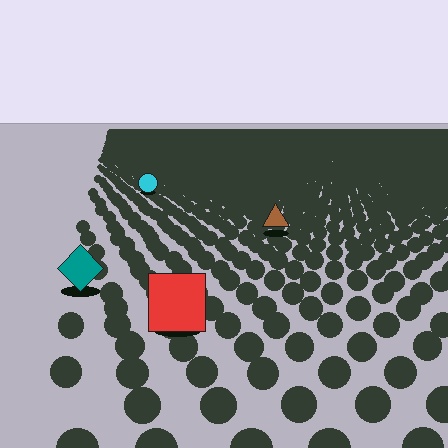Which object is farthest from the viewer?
The cyan circle is farthest from the viewer. It appears smaller and the ground texture around it is denser.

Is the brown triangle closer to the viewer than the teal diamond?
No. The teal diamond is closer — you can tell from the texture gradient: the ground texture is coarser near it.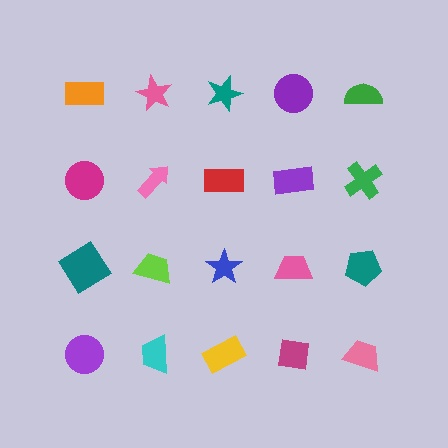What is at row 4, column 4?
A magenta square.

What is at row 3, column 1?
A teal diamond.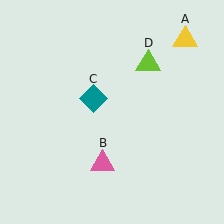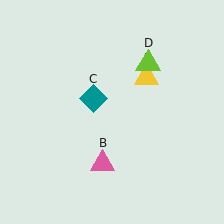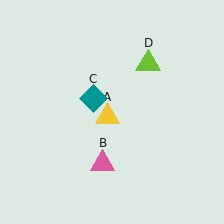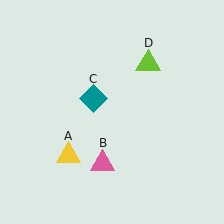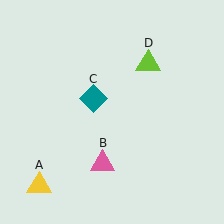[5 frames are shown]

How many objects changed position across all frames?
1 object changed position: yellow triangle (object A).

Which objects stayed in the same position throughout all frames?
Pink triangle (object B) and teal diamond (object C) and lime triangle (object D) remained stationary.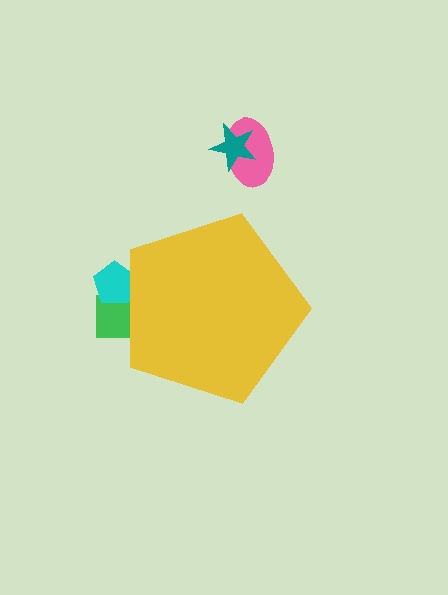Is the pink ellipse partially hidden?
No, the pink ellipse is fully visible.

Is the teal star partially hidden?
No, the teal star is fully visible.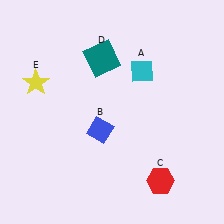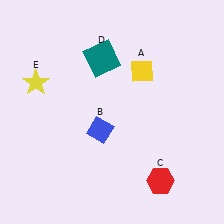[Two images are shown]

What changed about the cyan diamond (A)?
In Image 1, A is cyan. In Image 2, it changed to yellow.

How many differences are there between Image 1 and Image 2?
There is 1 difference between the two images.